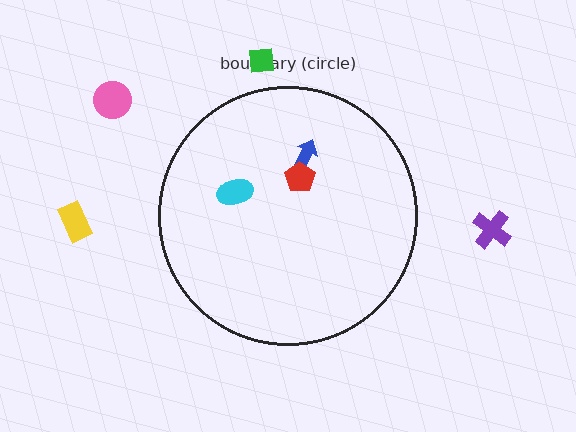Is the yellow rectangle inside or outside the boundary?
Outside.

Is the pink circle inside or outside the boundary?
Outside.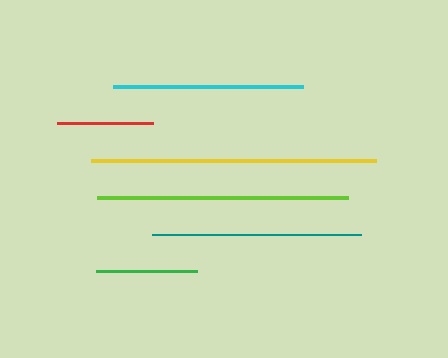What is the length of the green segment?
The green segment is approximately 101 pixels long.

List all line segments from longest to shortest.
From longest to shortest: yellow, lime, teal, cyan, green, red.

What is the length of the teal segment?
The teal segment is approximately 209 pixels long.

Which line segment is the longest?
The yellow line is the longest at approximately 285 pixels.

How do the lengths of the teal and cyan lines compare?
The teal and cyan lines are approximately the same length.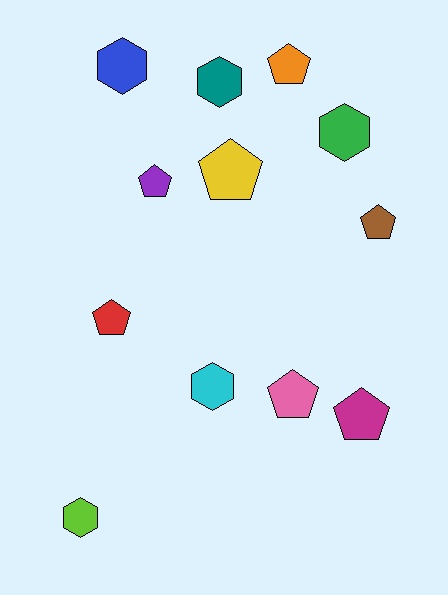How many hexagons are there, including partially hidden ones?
There are 5 hexagons.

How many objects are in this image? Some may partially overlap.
There are 12 objects.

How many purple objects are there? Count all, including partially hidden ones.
There is 1 purple object.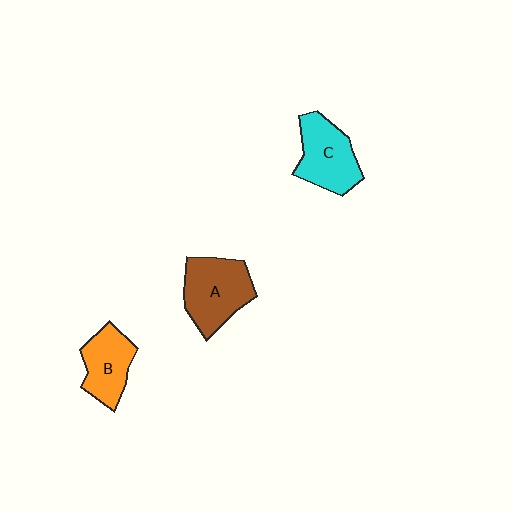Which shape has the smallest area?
Shape B (orange).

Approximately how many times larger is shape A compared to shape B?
Approximately 1.3 times.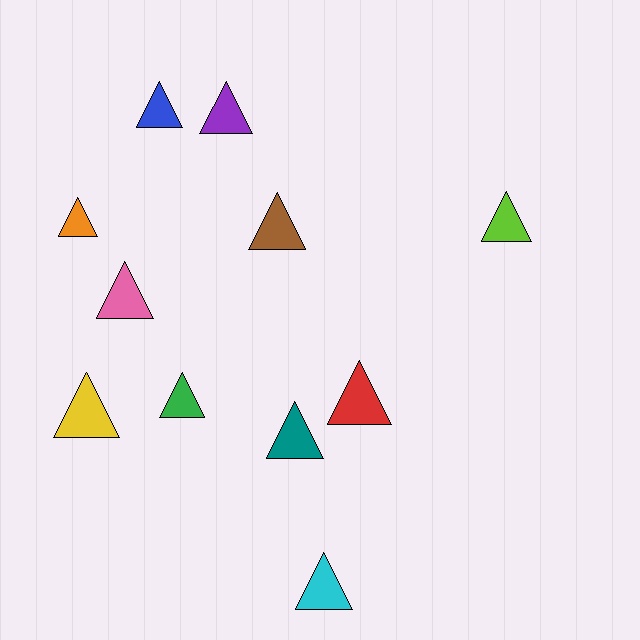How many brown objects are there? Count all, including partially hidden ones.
There is 1 brown object.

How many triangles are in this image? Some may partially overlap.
There are 11 triangles.